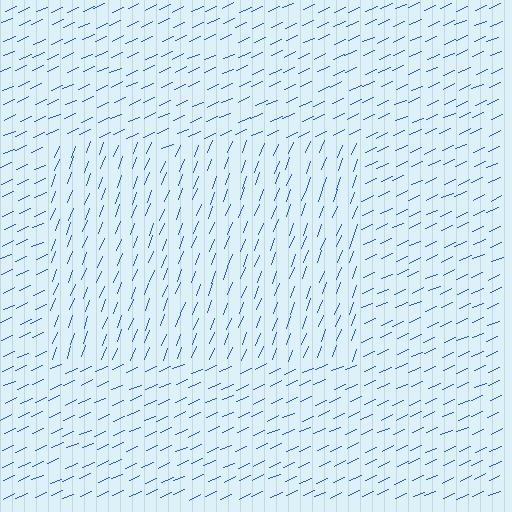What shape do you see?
I see a rectangle.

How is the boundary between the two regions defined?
The boundary is defined purely by a change in line orientation (approximately 45 degrees difference). All lines are the same color and thickness.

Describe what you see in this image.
The image is filled with small blue line segments. A rectangle region in the image has lines oriented differently from the surrounding lines, creating a visible texture boundary.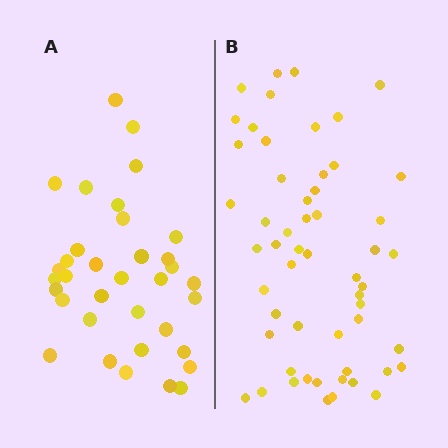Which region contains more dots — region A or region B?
Region B (the right region) has more dots.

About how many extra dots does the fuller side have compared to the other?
Region B has approximately 20 more dots than region A.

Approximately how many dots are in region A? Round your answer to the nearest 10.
About 40 dots. (The exact count is 35, which rounds to 40.)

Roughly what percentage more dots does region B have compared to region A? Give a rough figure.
About 55% more.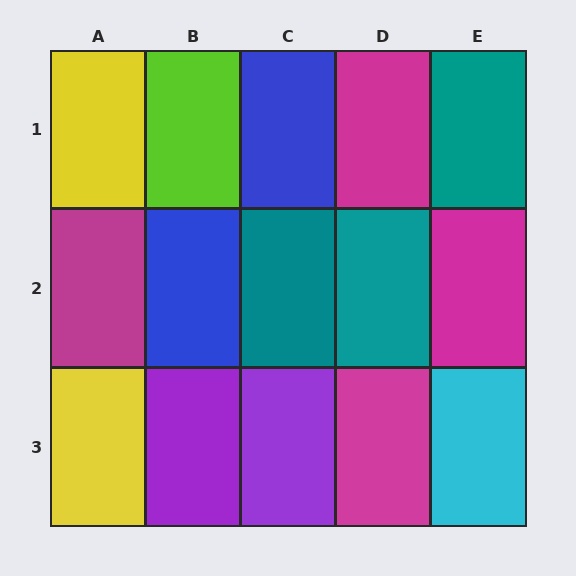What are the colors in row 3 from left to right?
Yellow, purple, purple, magenta, cyan.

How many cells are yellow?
2 cells are yellow.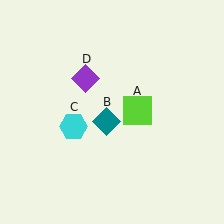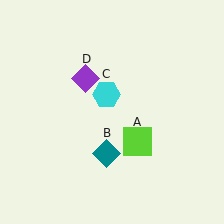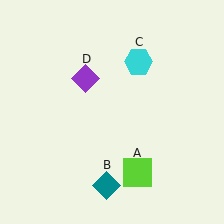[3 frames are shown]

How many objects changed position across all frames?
3 objects changed position: lime square (object A), teal diamond (object B), cyan hexagon (object C).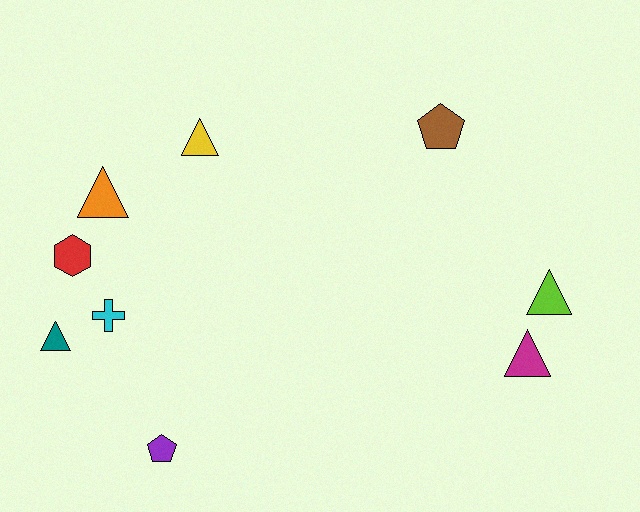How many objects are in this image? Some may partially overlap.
There are 9 objects.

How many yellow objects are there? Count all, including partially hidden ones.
There is 1 yellow object.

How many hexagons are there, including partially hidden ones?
There is 1 hexagon.